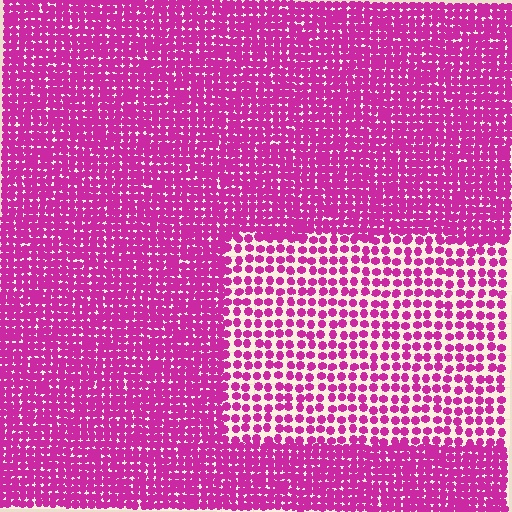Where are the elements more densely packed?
The elements are more densely packed outside the rectangle boundary.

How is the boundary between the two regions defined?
The boundary is defined by a change in element density (approximately 2.0x ratio). All elements are the same color, size, and shape.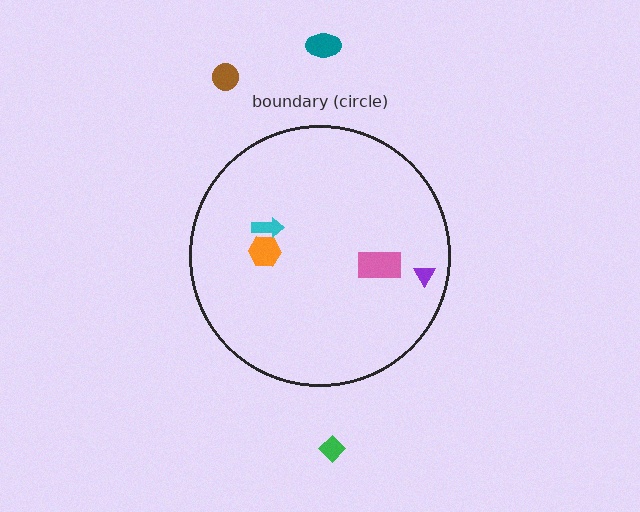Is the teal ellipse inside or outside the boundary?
Outside.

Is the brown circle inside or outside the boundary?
Outside.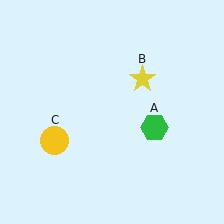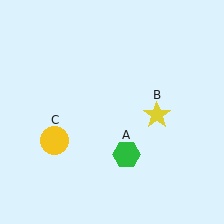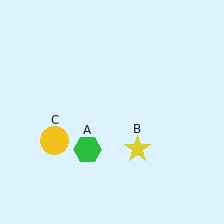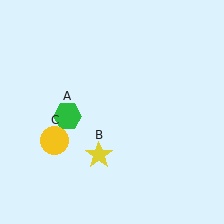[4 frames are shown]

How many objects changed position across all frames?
2 objects changed position: green hexagon (object A), yellow star (object B).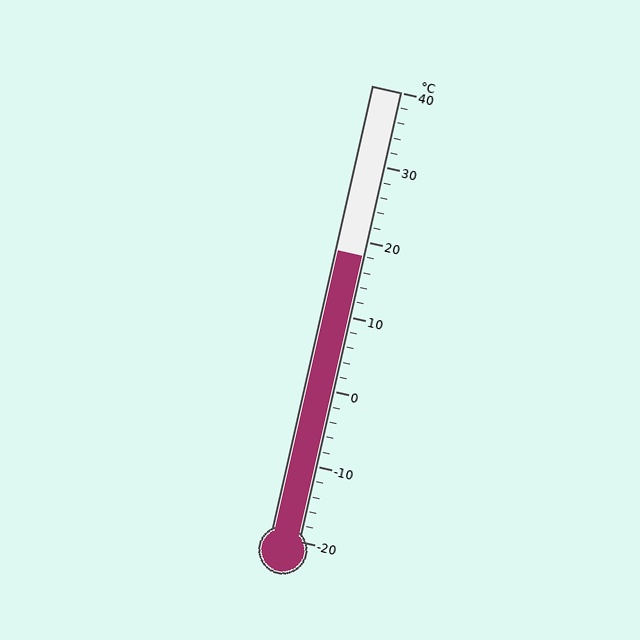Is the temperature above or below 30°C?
The temperature is below 30°C.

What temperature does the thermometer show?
The thermometer shows approximately 18°C.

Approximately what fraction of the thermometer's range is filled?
The thermometer is filled to approximately 65% of its range.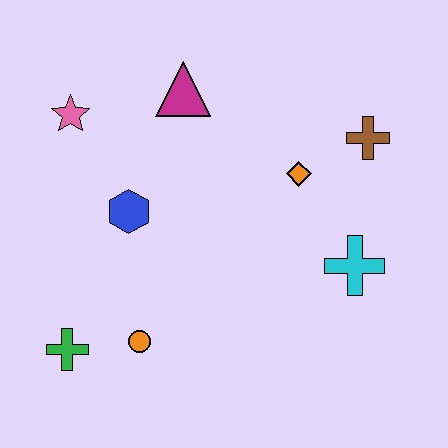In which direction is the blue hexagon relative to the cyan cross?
The blue hexagon is to the left of the cyan cross.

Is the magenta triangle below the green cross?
No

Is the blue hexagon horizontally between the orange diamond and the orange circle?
No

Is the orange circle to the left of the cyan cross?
Yes